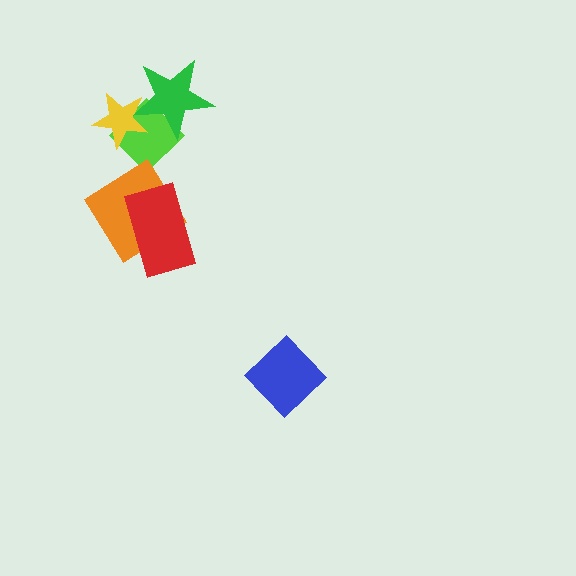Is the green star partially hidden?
No, no other shape covers it.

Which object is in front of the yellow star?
The green star is in front of the yellow star.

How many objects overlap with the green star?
2 objects overlap with the green star.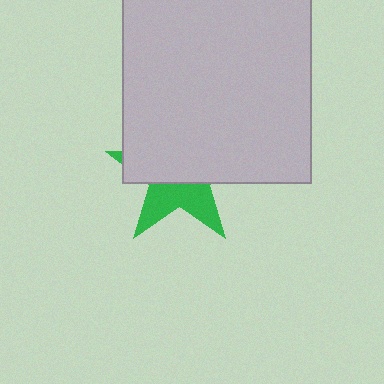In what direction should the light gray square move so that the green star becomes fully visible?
The light gray square should move up. That is the shortest direction to clear the overlap and leave the green star fully visible.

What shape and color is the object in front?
The object in front is a light gray square.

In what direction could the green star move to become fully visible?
The green star could move down. That would shift it out from behind the light gray square entirely.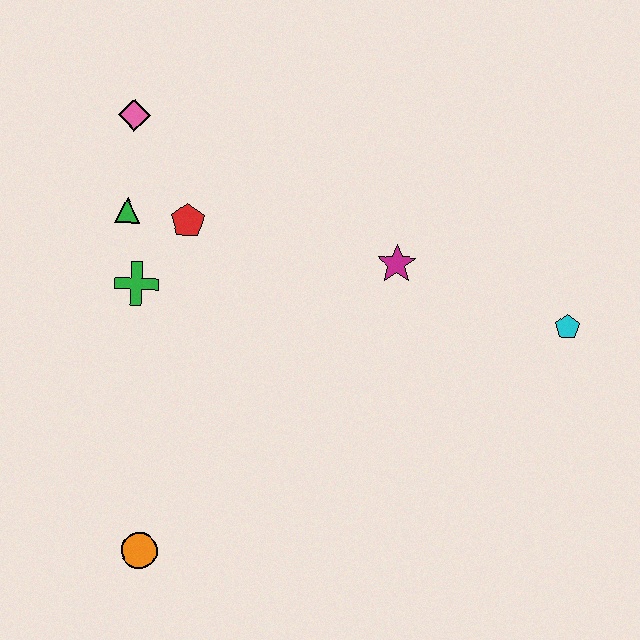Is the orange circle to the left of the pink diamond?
No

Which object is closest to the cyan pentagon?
The magenta star is closest to the cyan pentagon.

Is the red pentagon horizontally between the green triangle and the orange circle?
No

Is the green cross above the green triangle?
No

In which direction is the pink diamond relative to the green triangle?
The pink diamond is above the green triangle.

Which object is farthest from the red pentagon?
The cyan pentagon is farthest from the red pentagon.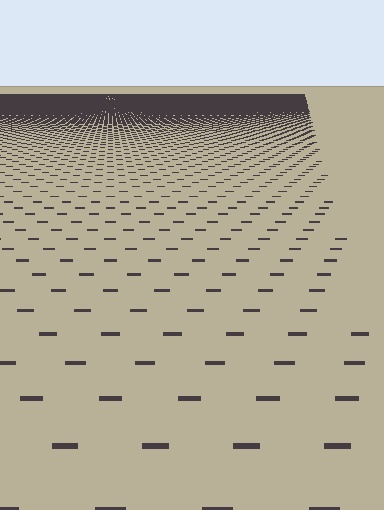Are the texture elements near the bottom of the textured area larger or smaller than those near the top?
Larger. Near the bottom, elements are closer to the viewer and appear at a bigger on-screen size.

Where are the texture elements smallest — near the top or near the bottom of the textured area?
Near the top.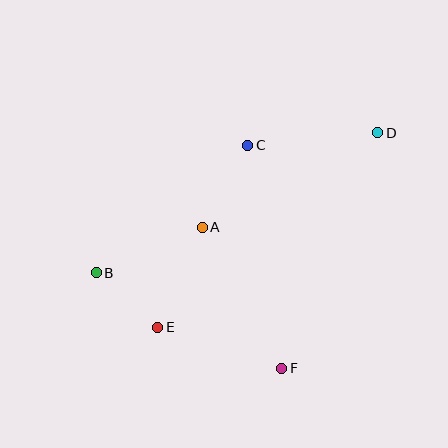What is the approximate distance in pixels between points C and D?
The distance between C and D is approximately 130 pixels.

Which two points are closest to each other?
Points B and E are closest to each other.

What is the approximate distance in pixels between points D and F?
The distance between D and F is approximately 254 pixels.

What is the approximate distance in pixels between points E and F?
The distance between E and F is approximately 131 pixels.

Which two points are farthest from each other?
Points B and D are farthest from each other.